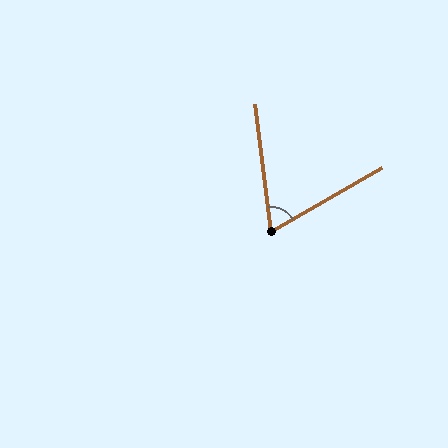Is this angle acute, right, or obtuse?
It is acute.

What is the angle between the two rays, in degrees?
Approximately 67 degrees.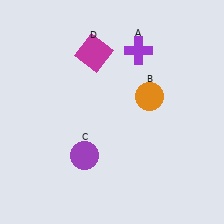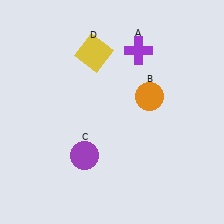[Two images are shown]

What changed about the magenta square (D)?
In Image 1, D is magenta. In Image 2, it changed to yellow.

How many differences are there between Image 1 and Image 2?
There is 1 difference between the two images.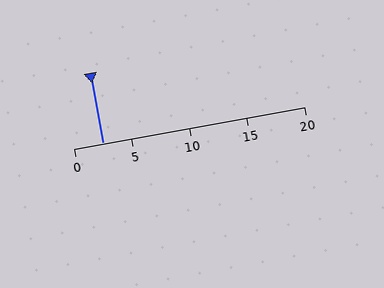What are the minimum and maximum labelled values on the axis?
The axis runs from 0 to 20.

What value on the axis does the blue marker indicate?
The marker indicates approximately 2.5.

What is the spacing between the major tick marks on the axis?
The major ticks are spaced 5 apart.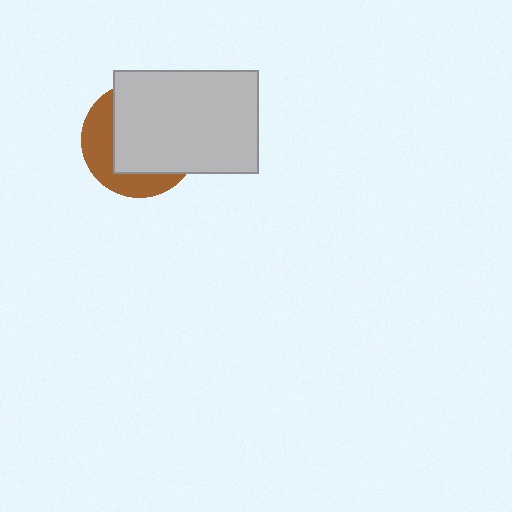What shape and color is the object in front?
The object in front is a light gray rectangle.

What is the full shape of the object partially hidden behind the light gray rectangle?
The partially hidden object is a brown circle.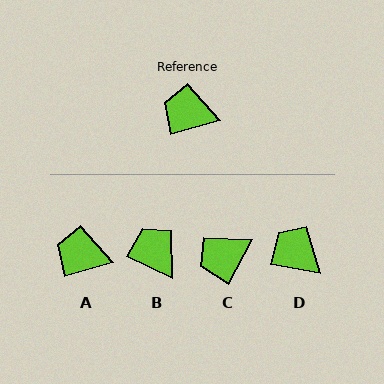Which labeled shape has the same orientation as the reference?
A.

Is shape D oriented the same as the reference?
No, it is off by about 26 degrees.